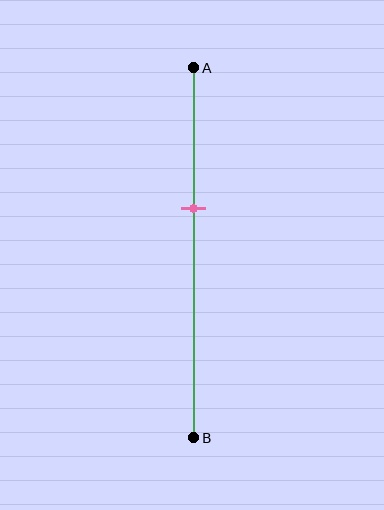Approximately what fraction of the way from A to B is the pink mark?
The pink mark is approximately 40% of the way from A to B.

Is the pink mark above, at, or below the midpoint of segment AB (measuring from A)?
The pink mark is above the midpoint of segment AB.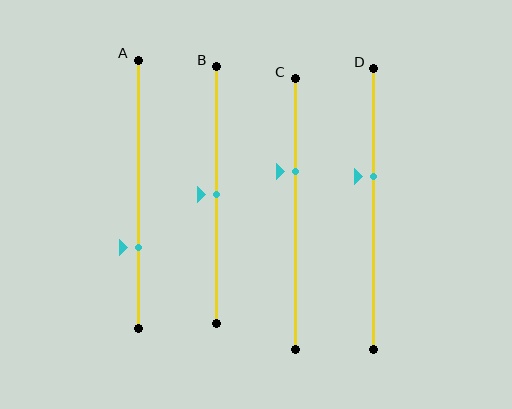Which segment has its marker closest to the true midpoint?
Segment B has its marker closest to the true midpoint.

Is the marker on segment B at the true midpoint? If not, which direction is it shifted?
Yes, the marker on segment B is at the true midpoint.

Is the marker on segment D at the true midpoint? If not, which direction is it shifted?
No, the marker on segment D is shifted upward by about 12% of the segment length.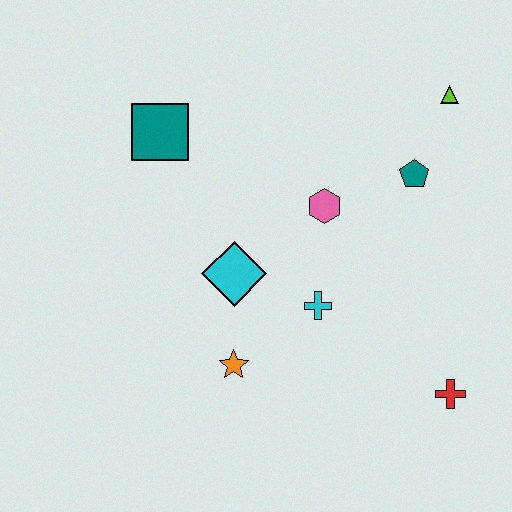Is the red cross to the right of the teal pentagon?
Yes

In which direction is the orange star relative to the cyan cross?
The orange star is to the left of the cyan cross.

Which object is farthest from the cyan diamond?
The lime triangle is farthest from the cyan diamond.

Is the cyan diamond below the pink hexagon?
Yes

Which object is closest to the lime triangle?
The teal pentagon is closest to the lime triangle.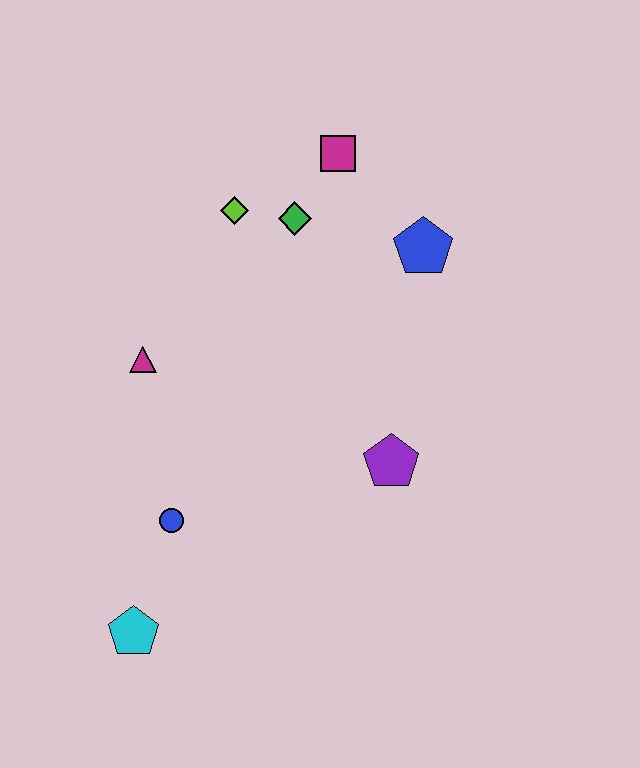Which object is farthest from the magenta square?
The cyan pentagon is farthest from the magenta square.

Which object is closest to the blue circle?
The cyan pentagon is closest to the blue circle.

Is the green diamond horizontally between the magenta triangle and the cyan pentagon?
No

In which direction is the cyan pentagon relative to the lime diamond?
The cyan pentagon is below the lime diamond.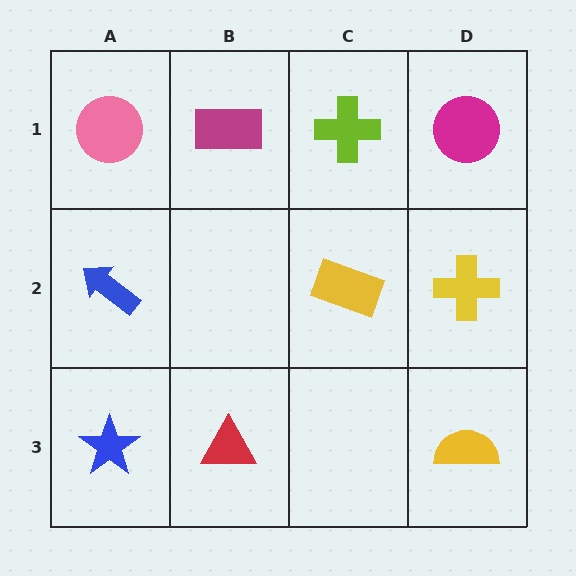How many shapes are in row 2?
3 shapes.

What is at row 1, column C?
A lime cross.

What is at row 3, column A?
A blue star.